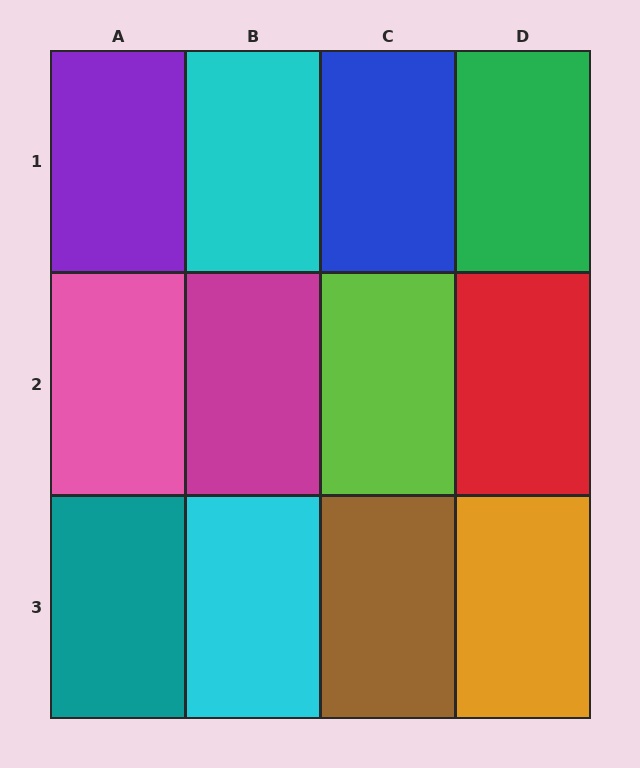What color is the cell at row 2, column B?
Magenta.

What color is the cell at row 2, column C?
Lime.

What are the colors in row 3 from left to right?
Teal, cyan, brown, orange.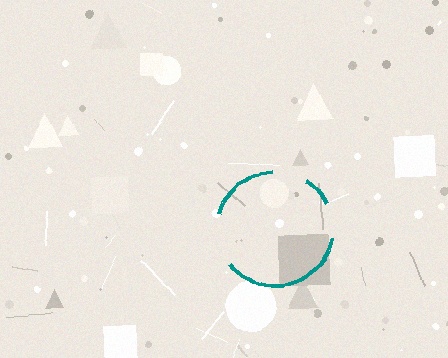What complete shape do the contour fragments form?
The contour fragments form a circle.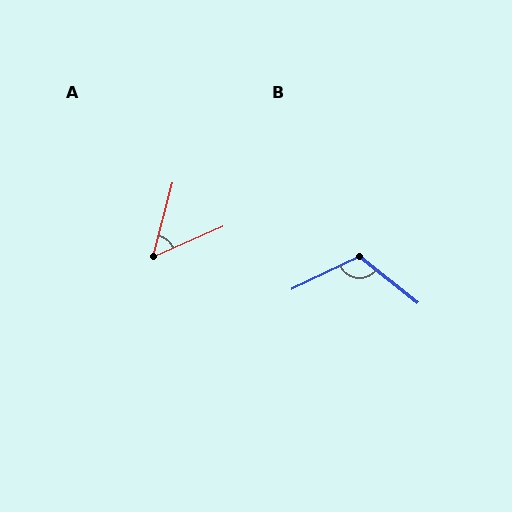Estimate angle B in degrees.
Approximately 116 degrees.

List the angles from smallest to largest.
A (51°), B (116°).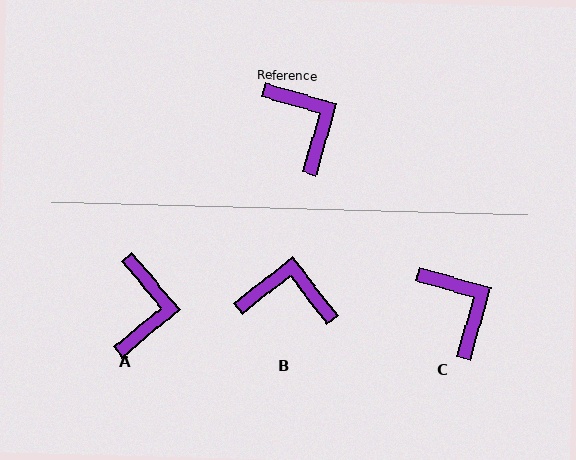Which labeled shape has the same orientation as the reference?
C.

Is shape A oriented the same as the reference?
No, it is off by about 34 degrees.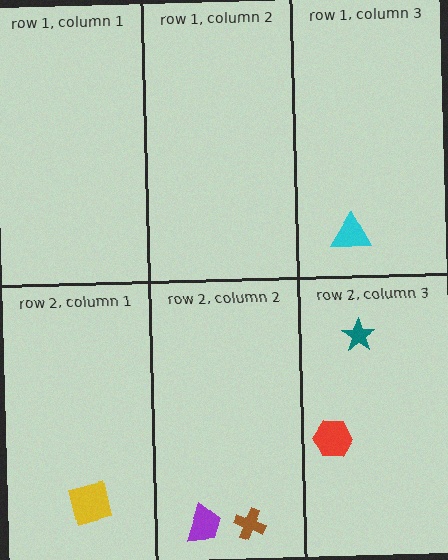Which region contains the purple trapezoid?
The row 2, column 2 region.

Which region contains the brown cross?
The row 2, column 2 region.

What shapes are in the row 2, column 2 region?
The purple trapezoid, the brown cross.